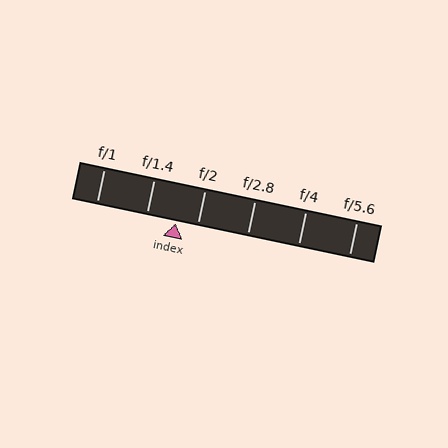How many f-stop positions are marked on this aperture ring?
There are 6 f-stop positions marked.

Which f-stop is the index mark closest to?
The index mark is closest to f/2.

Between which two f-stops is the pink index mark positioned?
The index mark is between f/1.4 and f/2.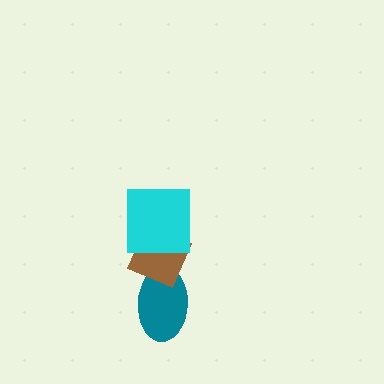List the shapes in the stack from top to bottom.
From top to bottom: the cyan square, the brown diamond, the teal ellipse.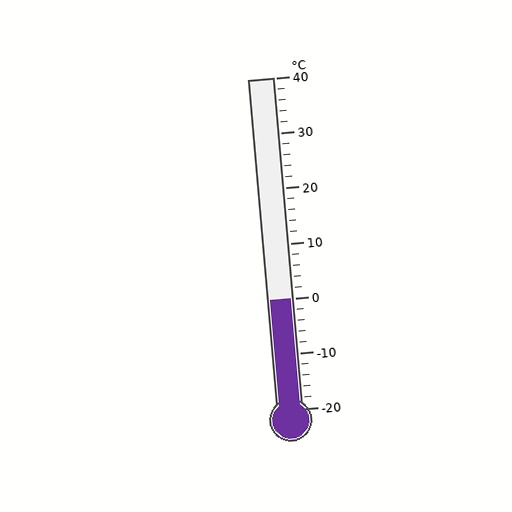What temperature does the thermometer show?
The thermometer shows approximately 0°C.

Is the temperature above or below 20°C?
The temperature is below 20°C.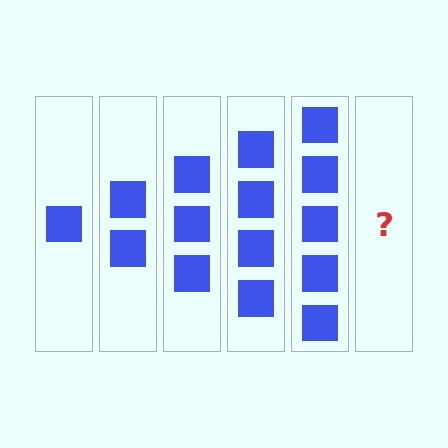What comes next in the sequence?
The next element should be 6 squares.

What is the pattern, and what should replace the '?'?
The pattern is that each step adds one more square. The '?' should be 6 squares.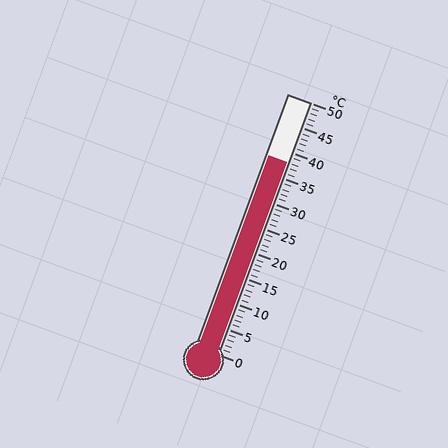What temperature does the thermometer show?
The thermometer shows approximately 38°C.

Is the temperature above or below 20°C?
The temperature is above 20°C.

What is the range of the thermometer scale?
The thermometer scale ranges from 0°C to 50°C.